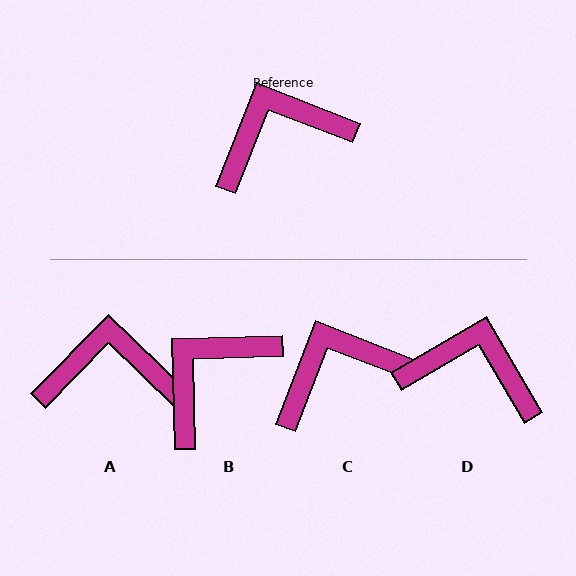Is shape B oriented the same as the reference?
No, it is off by about 23 degrees.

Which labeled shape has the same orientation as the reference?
C.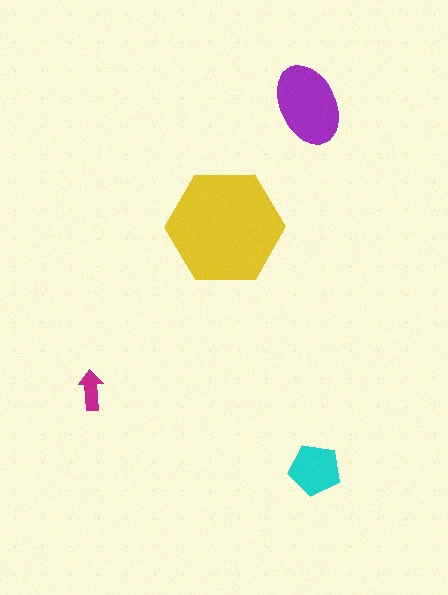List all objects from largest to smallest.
The yellow hexagon, the purple ellipse, the cyan pentagon, the magenta arrow.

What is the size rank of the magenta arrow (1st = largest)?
4th.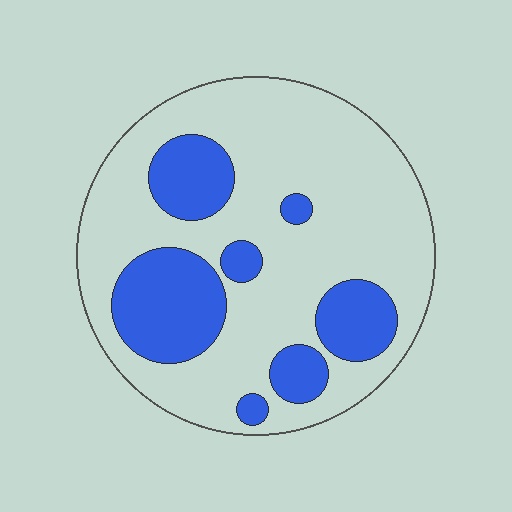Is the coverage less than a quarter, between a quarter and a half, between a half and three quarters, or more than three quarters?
Between a quarter and a half.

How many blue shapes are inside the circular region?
7.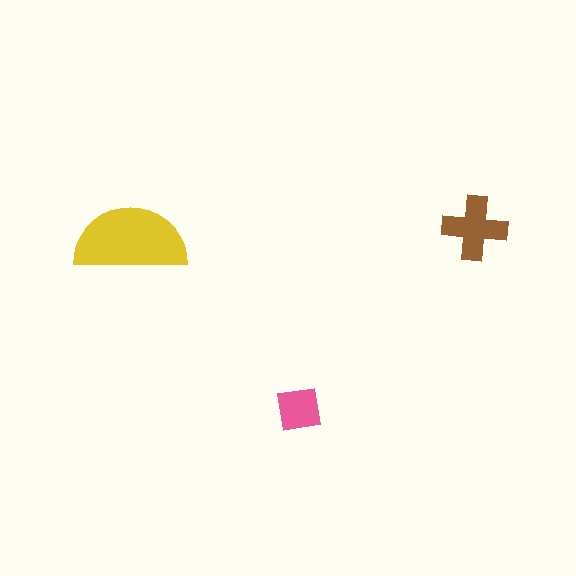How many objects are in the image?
There are 3 objects in the image.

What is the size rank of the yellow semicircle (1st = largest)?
1st.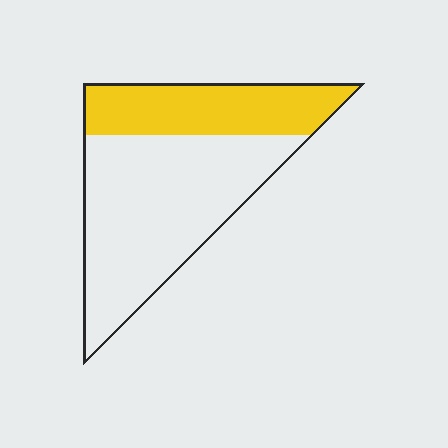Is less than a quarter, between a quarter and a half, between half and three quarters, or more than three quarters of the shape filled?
Between a quarter and a half.